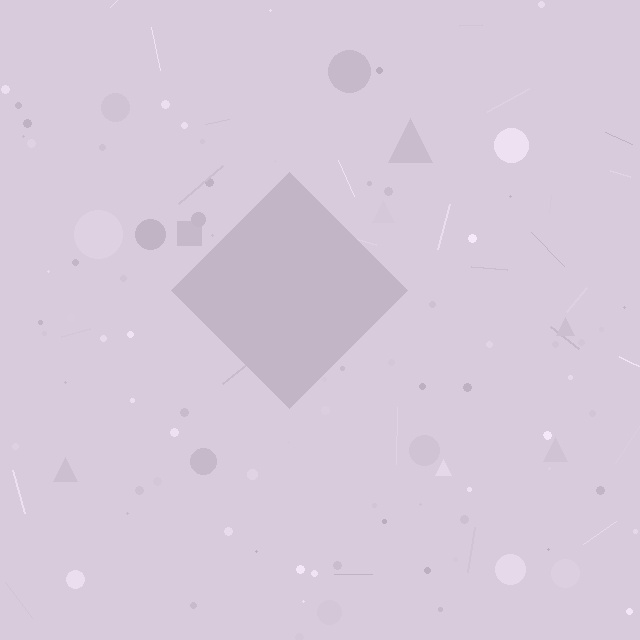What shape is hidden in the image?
A diamond is hidden in the image.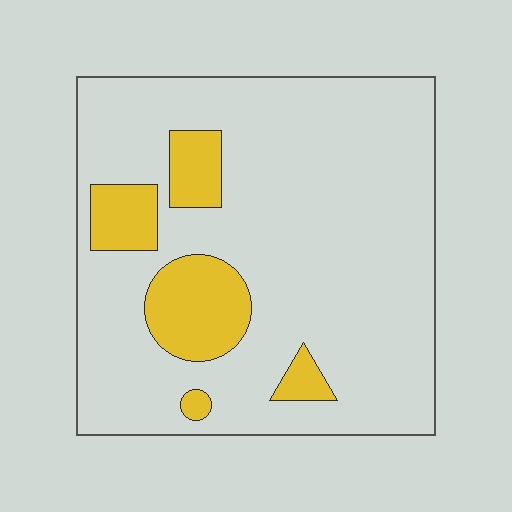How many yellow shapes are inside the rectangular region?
5.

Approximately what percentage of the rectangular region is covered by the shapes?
Approximately 15%.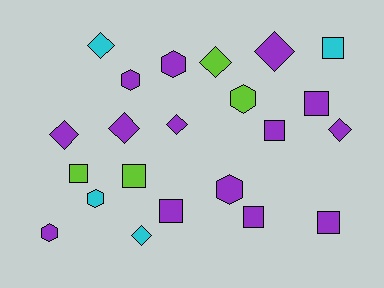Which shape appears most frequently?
Diamond, with 8 objects.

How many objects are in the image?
There are 22 objects.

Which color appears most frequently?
Purple, with 14 objects.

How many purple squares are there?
There are 5 purple squares.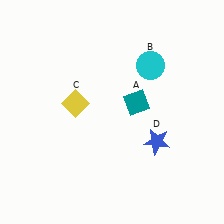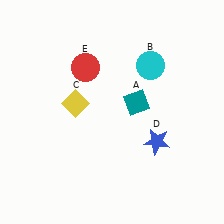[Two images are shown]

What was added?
A red circle (E) was added in Image 2.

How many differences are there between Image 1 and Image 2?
There is 1 difference between the two images.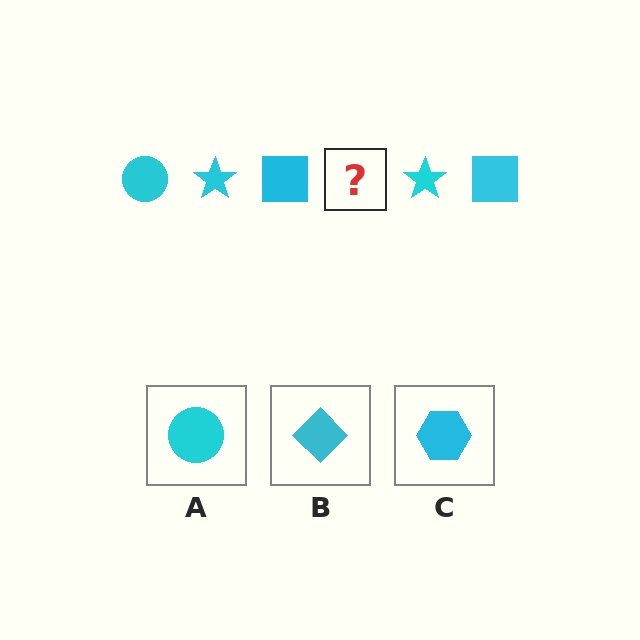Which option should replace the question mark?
Option A.